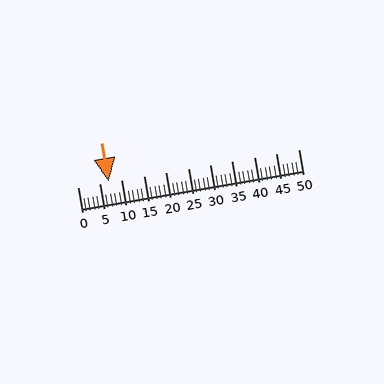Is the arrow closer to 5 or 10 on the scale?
The arrow is closer to 5.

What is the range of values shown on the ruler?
The ruler shows values from 0 to 50.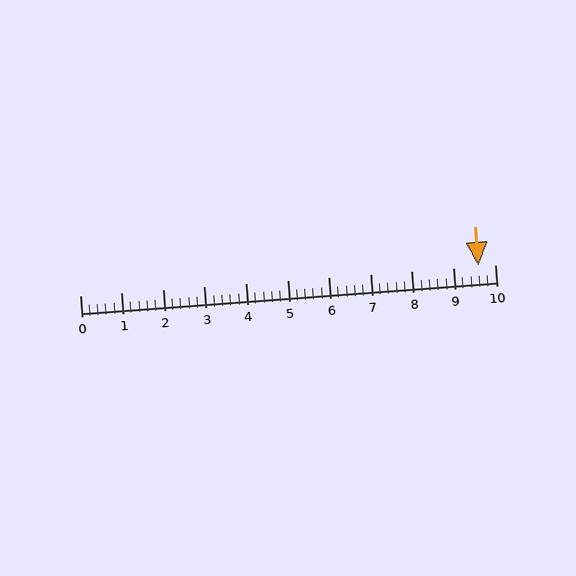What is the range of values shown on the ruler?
The ruler shows values from 0 to 10.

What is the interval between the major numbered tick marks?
The major tick marks are spaced 1 units apart.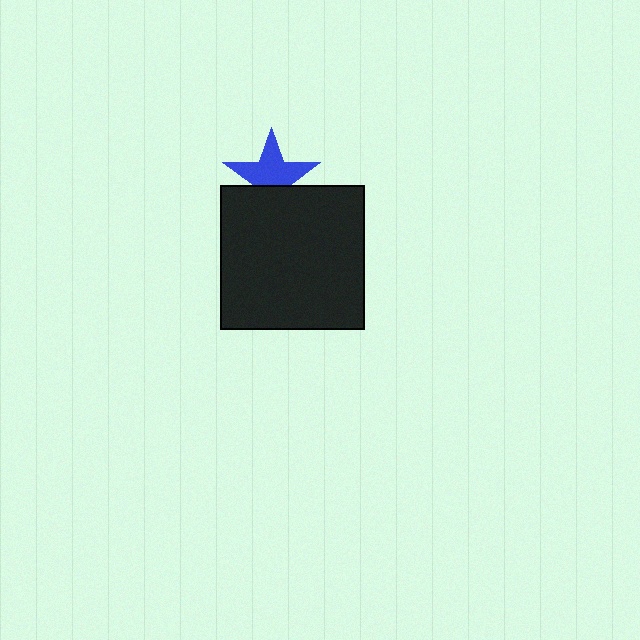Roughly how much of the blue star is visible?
About half of it is visible (roughly 64%).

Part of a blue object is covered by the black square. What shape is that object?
It is a star.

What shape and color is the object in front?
The object in front is a black square.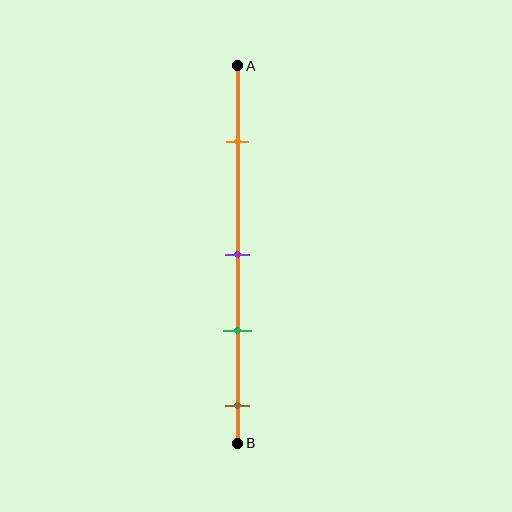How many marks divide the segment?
There are 4 marks dividing the segment.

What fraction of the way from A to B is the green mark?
The green mark is approximately 70% (0.7) of the way from A to B.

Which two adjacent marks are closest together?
The purple and green marks are the closest adjacent pair.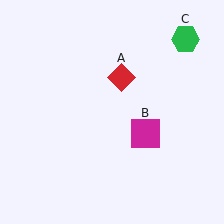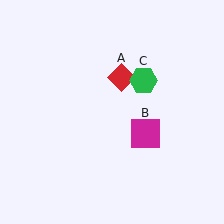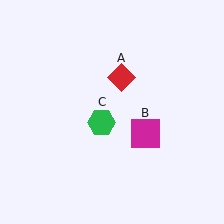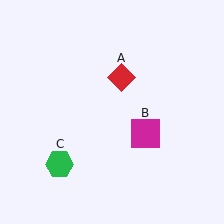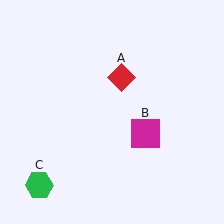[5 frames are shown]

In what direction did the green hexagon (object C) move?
The green hexagon (object C) moved down and to the left.